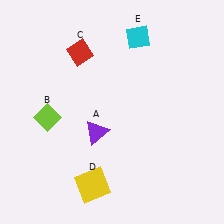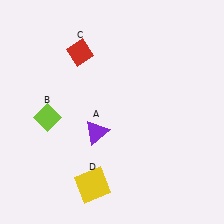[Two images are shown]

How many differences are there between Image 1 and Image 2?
There is 1 difference between the two images.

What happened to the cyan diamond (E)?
The cyan diamond (E) was removed in Image 2. It was in the top-right area of Image 1.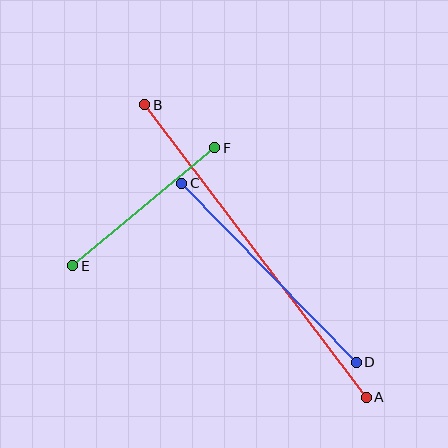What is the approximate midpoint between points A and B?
The midpoint is at approximately (255, 251) pixels.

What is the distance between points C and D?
The distance is approximately 250 pixels.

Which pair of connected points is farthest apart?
Points A and B are farthest apart.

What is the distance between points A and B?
The distance is approximately 367 pixels.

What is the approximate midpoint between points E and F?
The midpoint is at approximately (144, 207) pixels.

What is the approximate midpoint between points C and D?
The midpoint is at approximately (269, 273) pixels.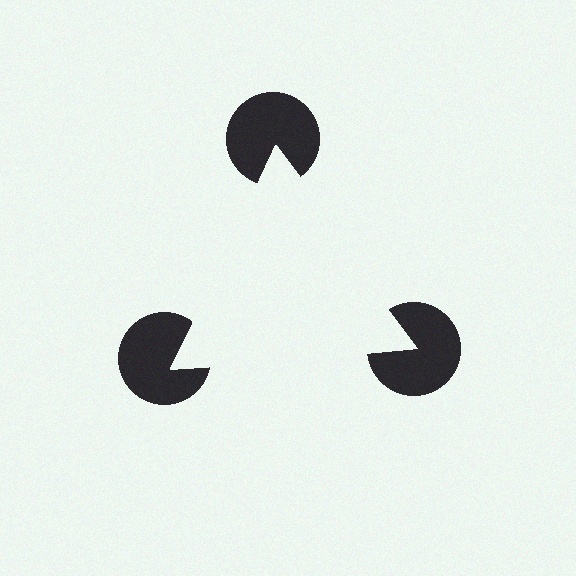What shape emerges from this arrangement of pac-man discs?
An illusory triangle — its edges are inferred from the aligned wedge cuts in the pac-man discs, not physically drawn.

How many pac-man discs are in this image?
There are 3 — one at each vertex of the illusory triangle.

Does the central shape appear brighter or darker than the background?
It typically appears slightly brighter than the background, even though no actual brightness change is drawn.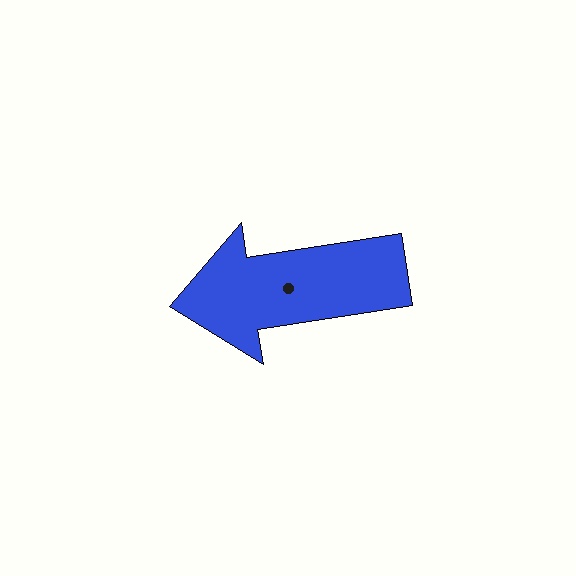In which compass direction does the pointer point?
West.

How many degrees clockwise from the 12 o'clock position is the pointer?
Approximately 261 degrees.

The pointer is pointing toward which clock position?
Roughly 9 o'clock.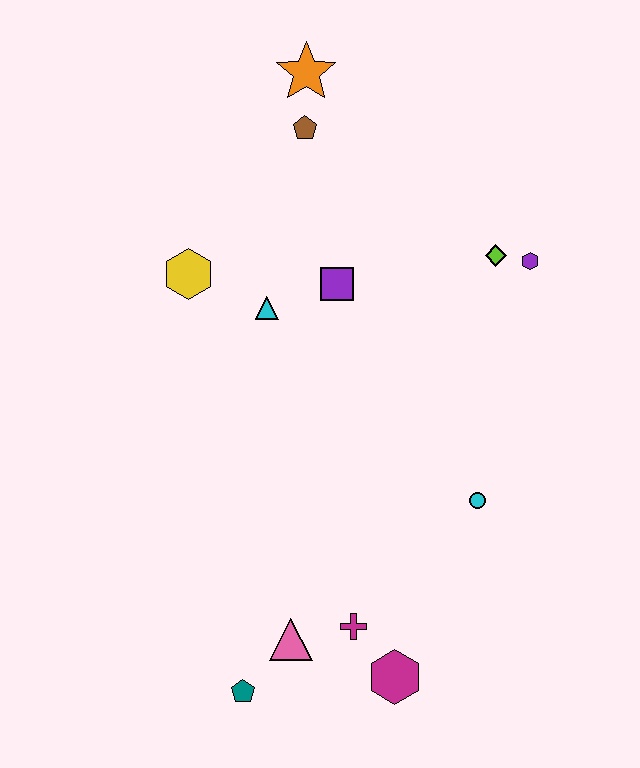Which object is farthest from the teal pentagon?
The orange star is farthest from the teal pentagon.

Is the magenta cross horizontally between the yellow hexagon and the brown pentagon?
No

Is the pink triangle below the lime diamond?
Yes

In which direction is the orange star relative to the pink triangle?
The orange star is above the pink triangle.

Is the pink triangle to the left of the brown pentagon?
Yes